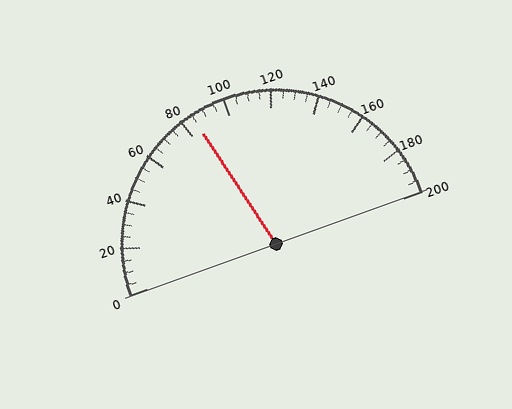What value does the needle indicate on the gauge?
The needle indicates approximately 85.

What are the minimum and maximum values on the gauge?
The gauge ranges from 0 to 200.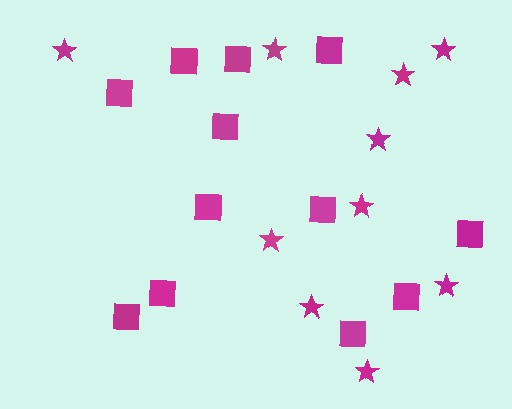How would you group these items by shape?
There are 2 groups: one group of stars (10) and one group of squares (12).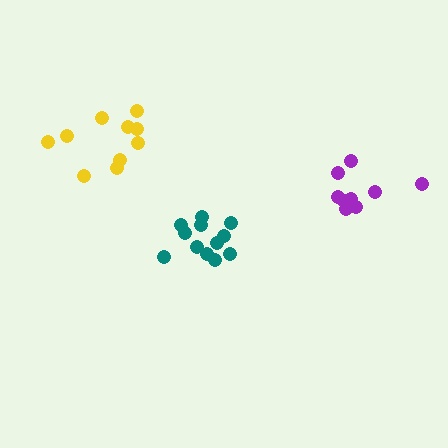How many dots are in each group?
Group 1: 12 dots, Group 2: 10 dots, Group 3: 9 dots (31 total).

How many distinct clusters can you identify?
There are 3 distinct clusters.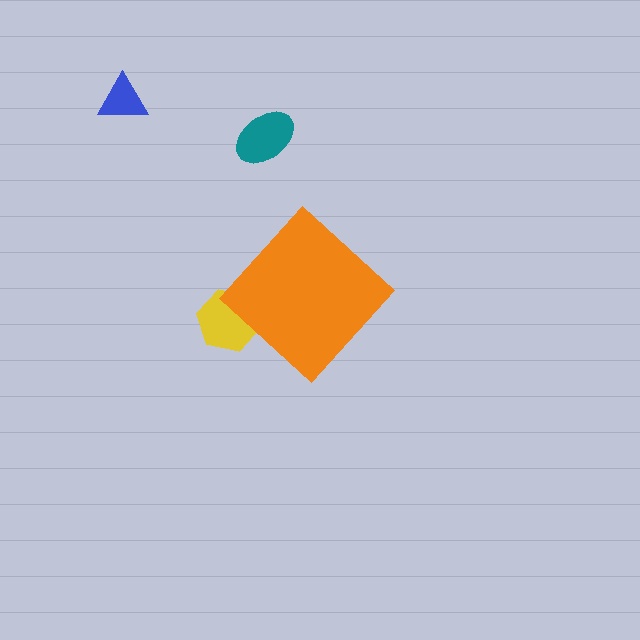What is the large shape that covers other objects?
An orange diamond.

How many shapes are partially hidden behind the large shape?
1 shape is partially hidden.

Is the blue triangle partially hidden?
No, the blue triangle is fully visible.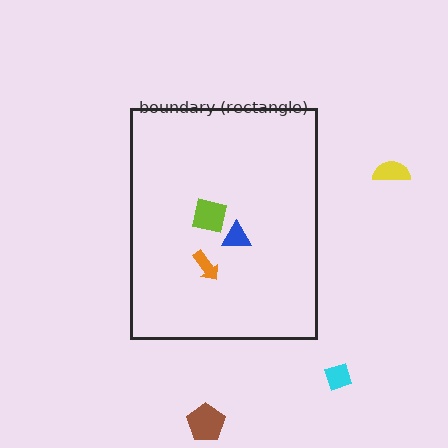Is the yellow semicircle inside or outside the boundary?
Outside.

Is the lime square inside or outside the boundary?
Inside.